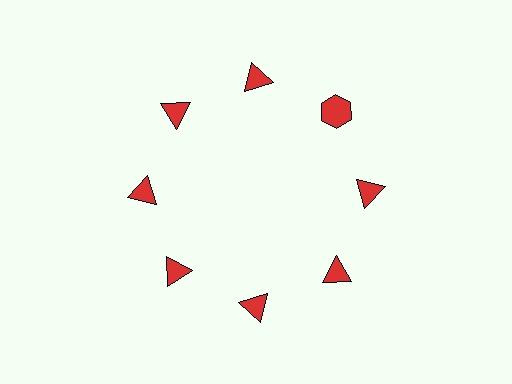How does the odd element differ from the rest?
It has a different shape: hexagon instead of triangle.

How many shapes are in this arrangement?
There are 8 shapes arranged in a ring pattern.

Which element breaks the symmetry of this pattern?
The red hexagon at roughly the 2 o'clock position breaks the symmetry. All other shapes are red triangles.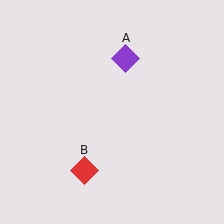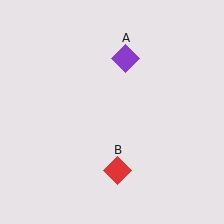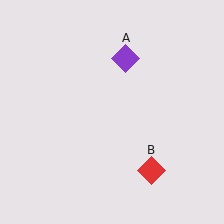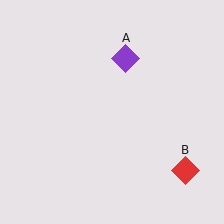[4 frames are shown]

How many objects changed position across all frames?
1 object changed position: red diamond (object B).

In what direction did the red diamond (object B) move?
The red diamond (object B) moved right.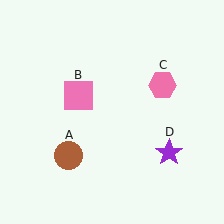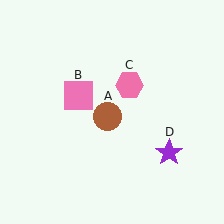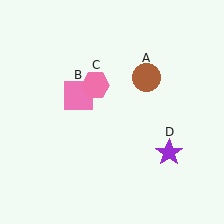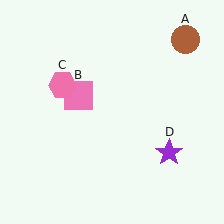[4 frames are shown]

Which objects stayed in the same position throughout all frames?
Pink square (object B) and purple star (object D) remained stationary.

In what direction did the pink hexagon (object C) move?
The pink hexagon (object C) moved left.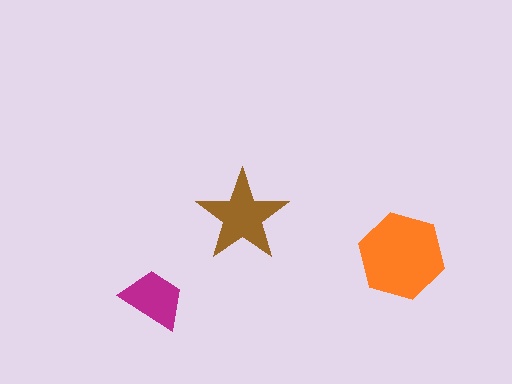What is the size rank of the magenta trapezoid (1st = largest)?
3rd.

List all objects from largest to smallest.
The orange hexagon, the brown star, the magenta trapezoid.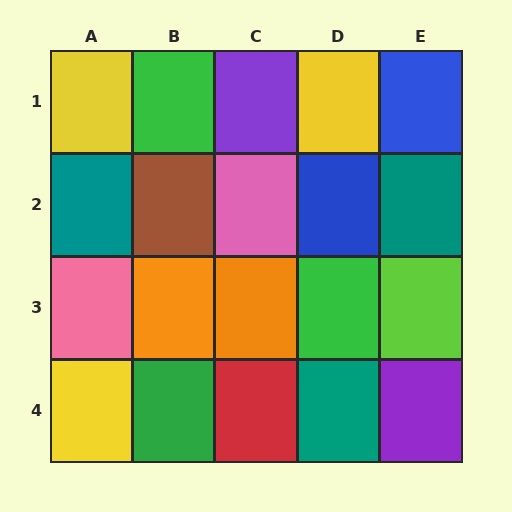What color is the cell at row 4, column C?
Red.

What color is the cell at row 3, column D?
Green.